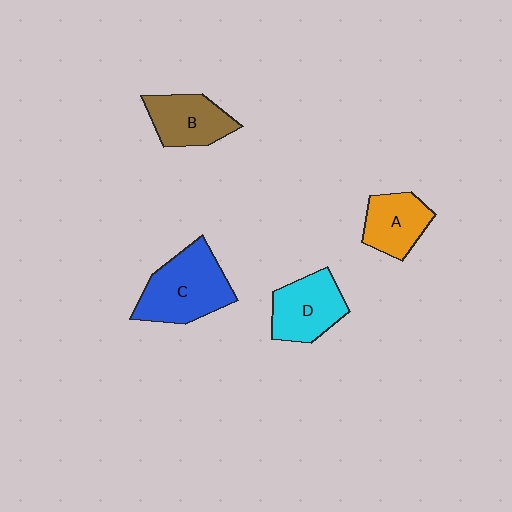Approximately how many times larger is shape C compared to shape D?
Approximately 1.3 times.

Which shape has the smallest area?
Shape A (orange).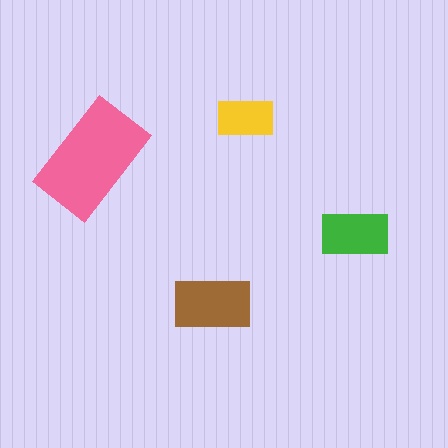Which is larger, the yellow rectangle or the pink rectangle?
The pink one.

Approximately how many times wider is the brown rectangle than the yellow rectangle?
About 1.5 times wider.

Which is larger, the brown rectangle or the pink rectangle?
The pink one.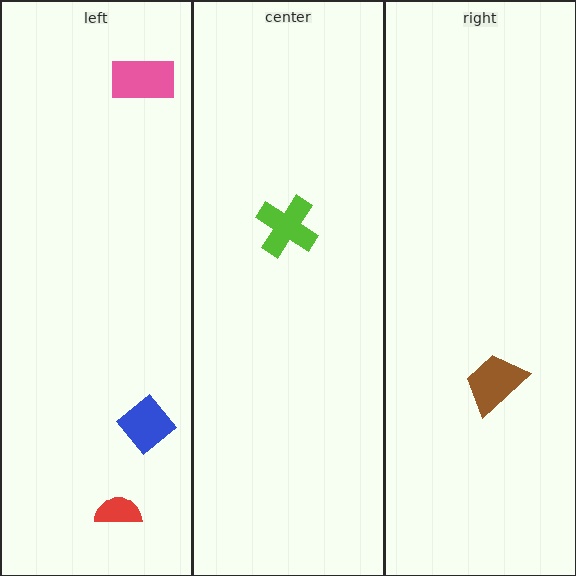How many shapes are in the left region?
3.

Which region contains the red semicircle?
The left region.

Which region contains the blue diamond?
The left region.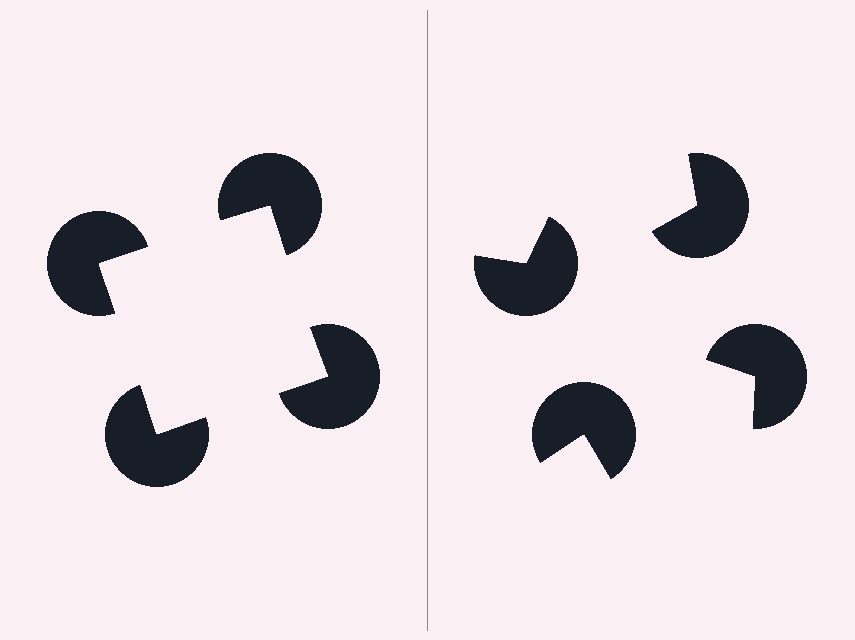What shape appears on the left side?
An illusory square.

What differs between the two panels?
The pac-man discs are positioned identically on both sides; only the wedge orientations differ. On the left they align to a square; on the right they are misaligned.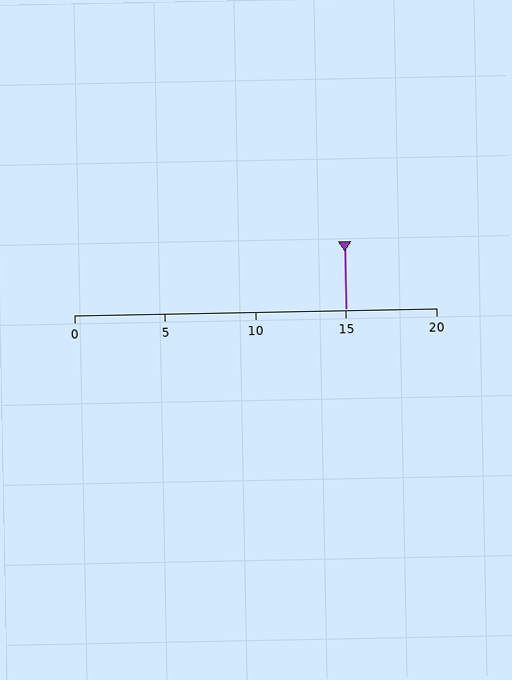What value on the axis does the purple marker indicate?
The marker indicates approximately 15.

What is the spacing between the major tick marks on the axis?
The major ticks are spaced 5 apart.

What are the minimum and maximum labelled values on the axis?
The axis runs from 0 to 20.